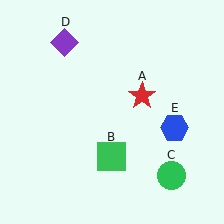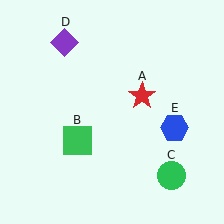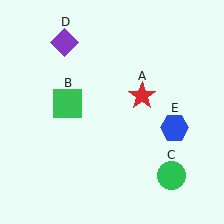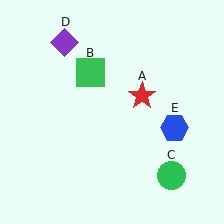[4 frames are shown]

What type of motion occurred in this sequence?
The green square (object B) rotated clockwise around the center of the scene.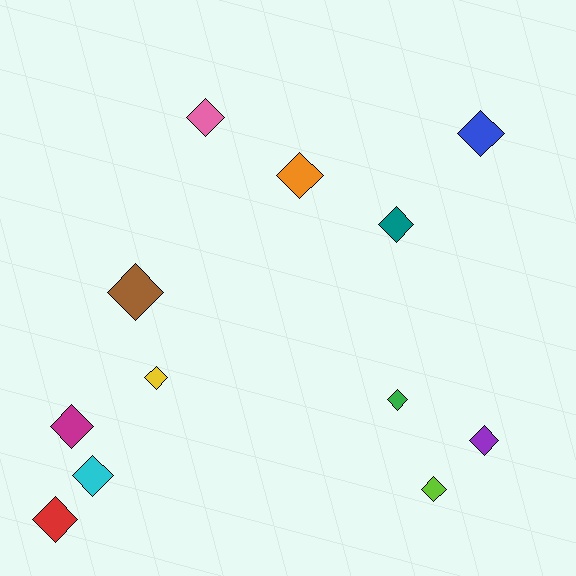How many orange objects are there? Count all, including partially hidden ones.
There is 1 orange object.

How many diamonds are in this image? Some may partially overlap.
There are 12 diamonds.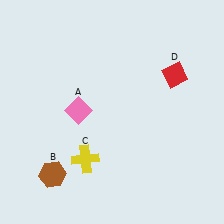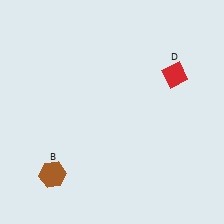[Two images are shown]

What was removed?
The pink diamond (A), the yellow cross (C) were removed in Image 2.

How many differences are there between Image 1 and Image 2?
There are 2 differences between the two images.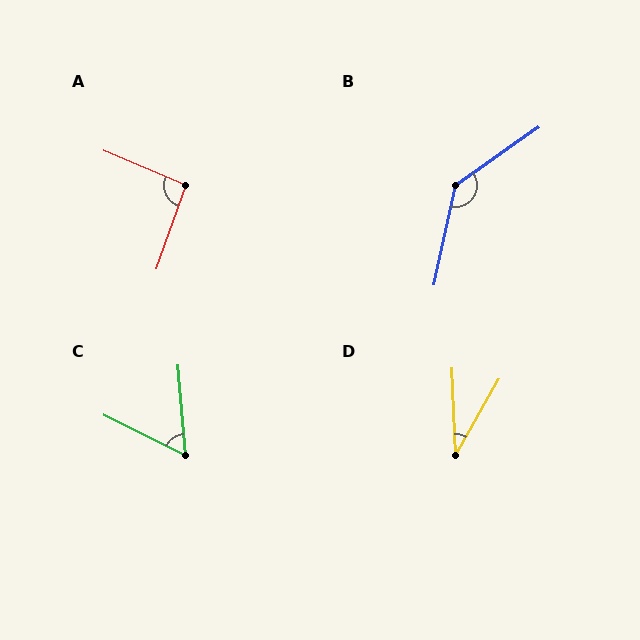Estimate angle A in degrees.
Approximately 94 degrees.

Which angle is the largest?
B, at approximately 137 degrees.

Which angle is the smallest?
D, at approximately 32 degrees.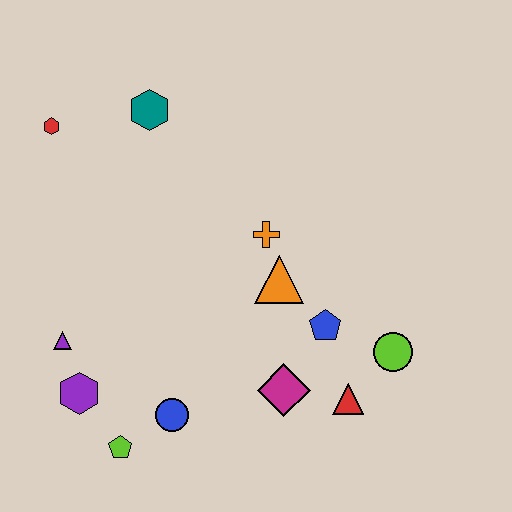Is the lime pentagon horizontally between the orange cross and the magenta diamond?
No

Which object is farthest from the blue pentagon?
The red hexagon is farthest from the blue pentagon.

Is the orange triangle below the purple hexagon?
No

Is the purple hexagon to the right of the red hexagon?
Yes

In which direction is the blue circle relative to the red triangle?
The blue circle is to the left of the red triangle.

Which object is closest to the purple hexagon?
The purple triangle is closest to the purple hexagon.